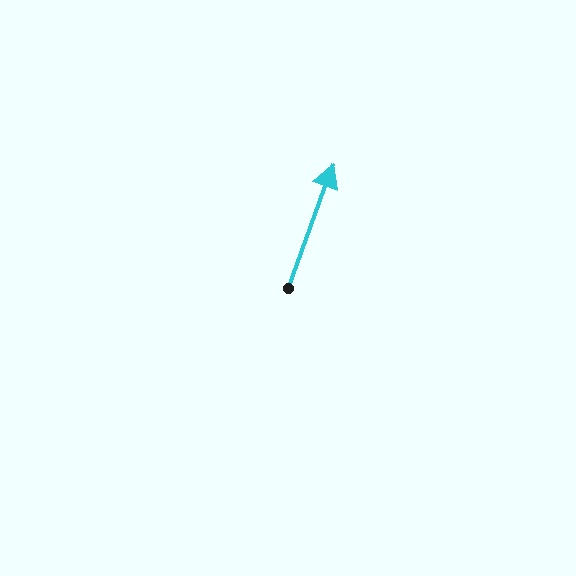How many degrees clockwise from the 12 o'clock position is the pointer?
Approximately 20 degrees.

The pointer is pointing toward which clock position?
Roughly 1 o'clock.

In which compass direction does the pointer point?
North.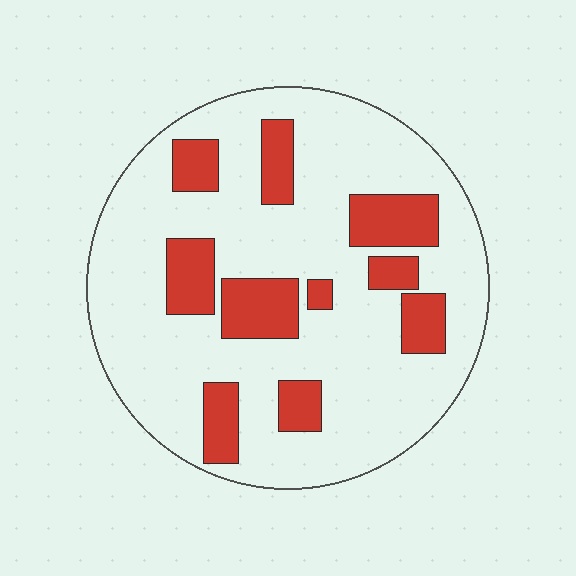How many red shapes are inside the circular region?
10.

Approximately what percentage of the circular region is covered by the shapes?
Approximately 25%.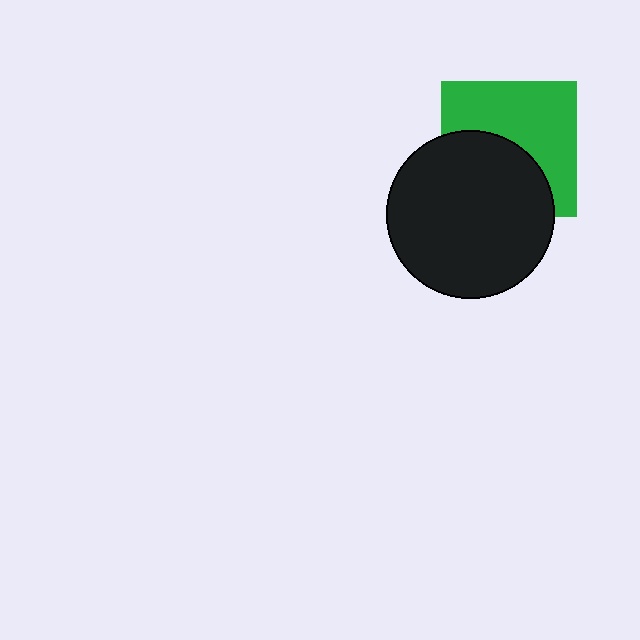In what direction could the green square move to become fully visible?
The green square could move up. That would shift it out from behind the black circle entirely.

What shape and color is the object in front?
The object in front is a black circle.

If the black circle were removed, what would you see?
You would see the complete green square.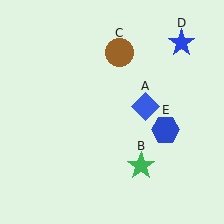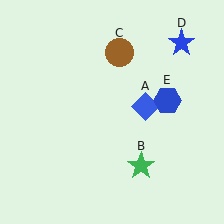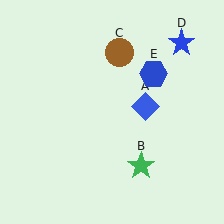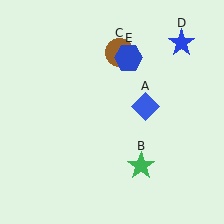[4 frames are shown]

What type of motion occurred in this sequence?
The blue hexagon (object E) rotated counterclockwise around the center of the scene.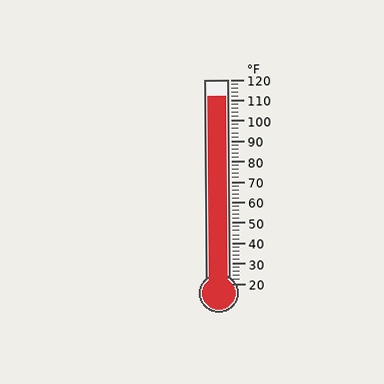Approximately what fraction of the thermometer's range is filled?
The thermometer is filled to approximately 90% of its range.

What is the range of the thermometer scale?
The thermometer scale ranges from 20°F to 120°F.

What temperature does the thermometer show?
The thermometer shows approximately 112°F.